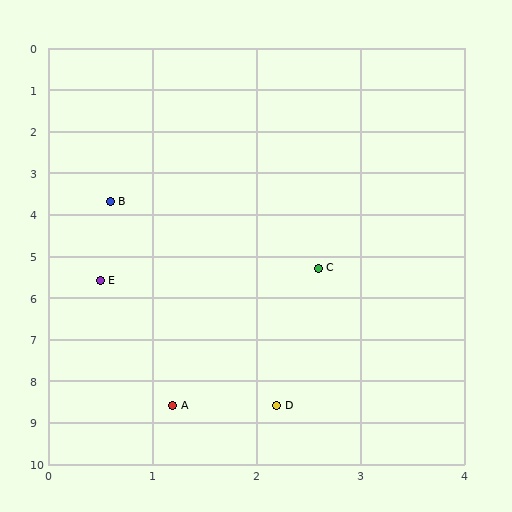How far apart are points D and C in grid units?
Points D and C are about 3.3 grid units apart.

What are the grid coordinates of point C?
Point C is at approximately (2.6, 5.3).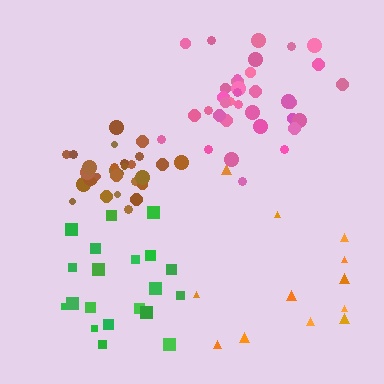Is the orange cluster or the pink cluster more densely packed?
Pink.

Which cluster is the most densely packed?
Brown.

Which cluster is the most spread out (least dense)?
Orange.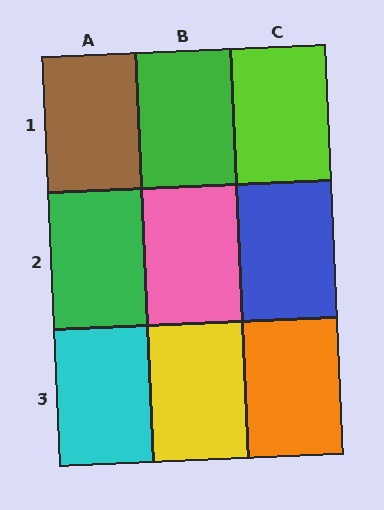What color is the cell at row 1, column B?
Green.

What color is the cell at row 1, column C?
Lime.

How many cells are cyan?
1 cell is cyan.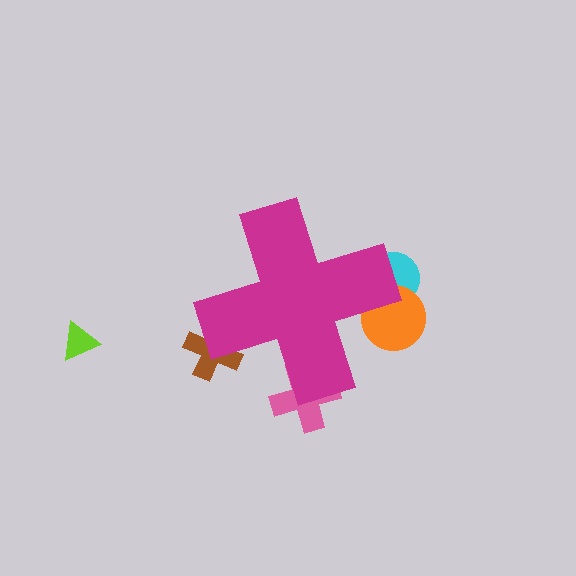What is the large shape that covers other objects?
A magenta cross.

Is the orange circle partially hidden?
Yes, the orange circle is partially hidden behind the magenta cross.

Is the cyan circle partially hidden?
Yes, the cyan circle is partially hidden behind the magenta cross.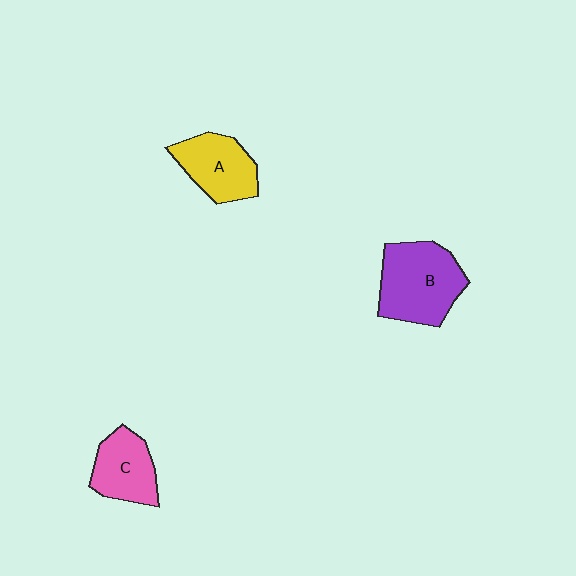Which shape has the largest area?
Shape B (purple).